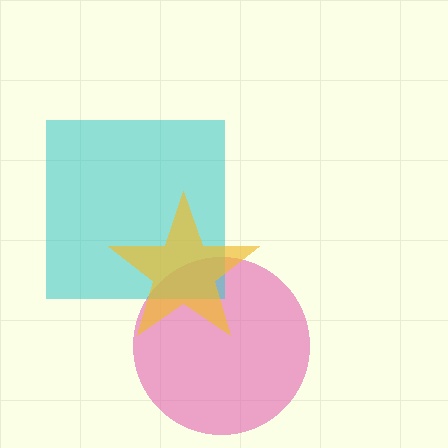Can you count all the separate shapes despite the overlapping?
Yes, there are 3 separate shapes.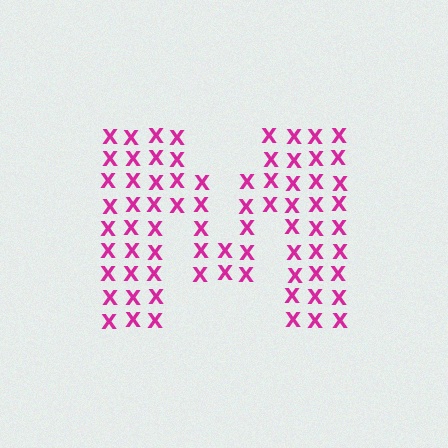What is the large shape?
The large shape is the letter M.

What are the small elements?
The small elements are letter X's.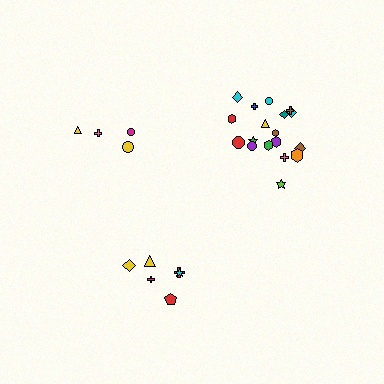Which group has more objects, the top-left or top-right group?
The top-right group.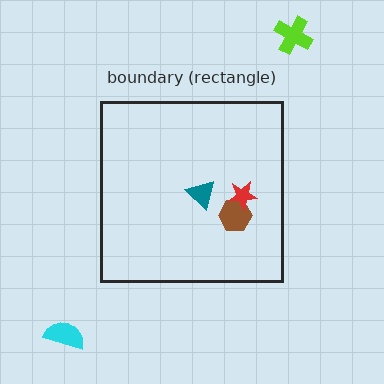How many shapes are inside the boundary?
3 inside, 2 outside.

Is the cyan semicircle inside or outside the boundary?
Outside.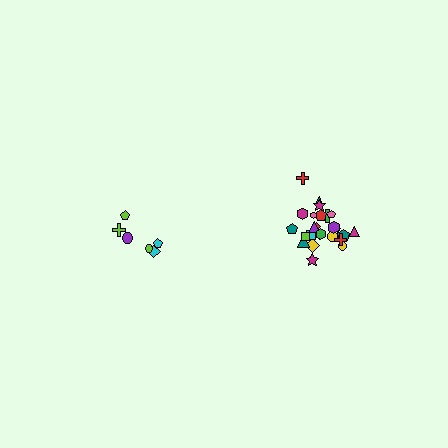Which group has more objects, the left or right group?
The right group.